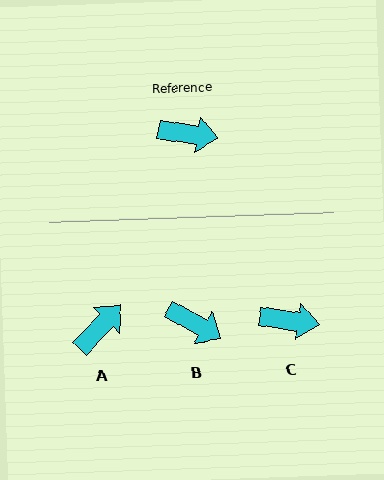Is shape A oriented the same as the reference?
No, it is off by about 55 degrees.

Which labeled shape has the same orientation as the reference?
C.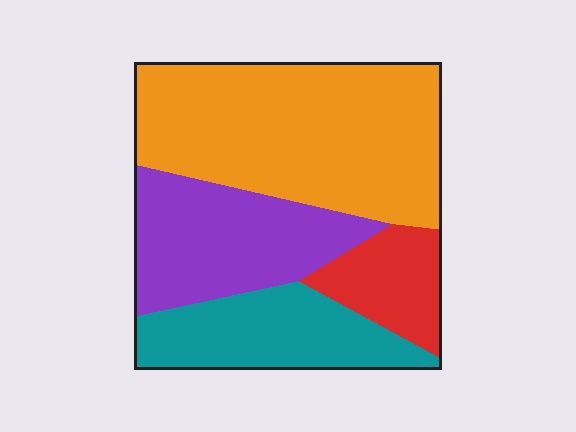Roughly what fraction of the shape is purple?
Purple covers about 25% of the shape.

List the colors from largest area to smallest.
From largest to smallest: orange, purple, teal, red.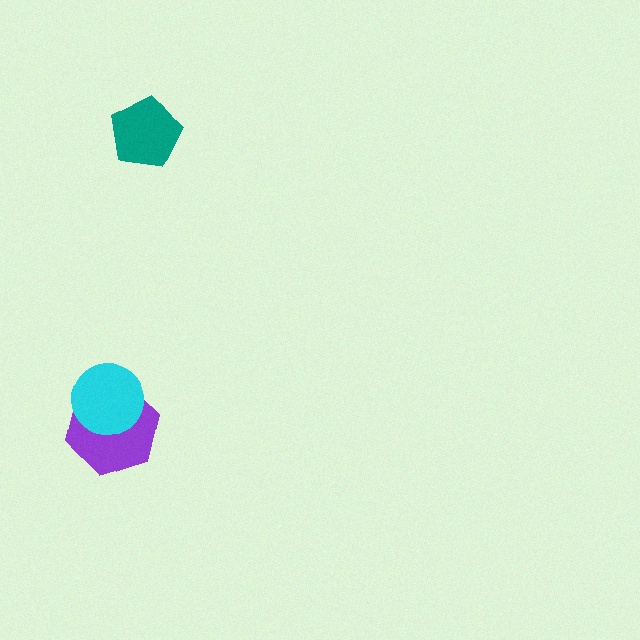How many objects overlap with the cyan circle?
1 object overlaps with the cyan circle.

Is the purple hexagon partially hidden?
Yes, it is partially covered by another shape.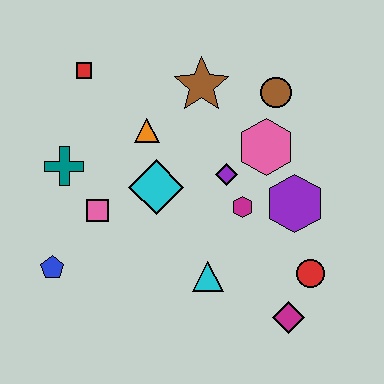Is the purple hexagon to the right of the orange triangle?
Yes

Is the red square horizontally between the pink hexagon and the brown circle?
No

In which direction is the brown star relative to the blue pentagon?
The brown star is above the blue pentagon.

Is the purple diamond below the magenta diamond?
No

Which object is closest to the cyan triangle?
The magenta hexagon is closest to the cyan triangle.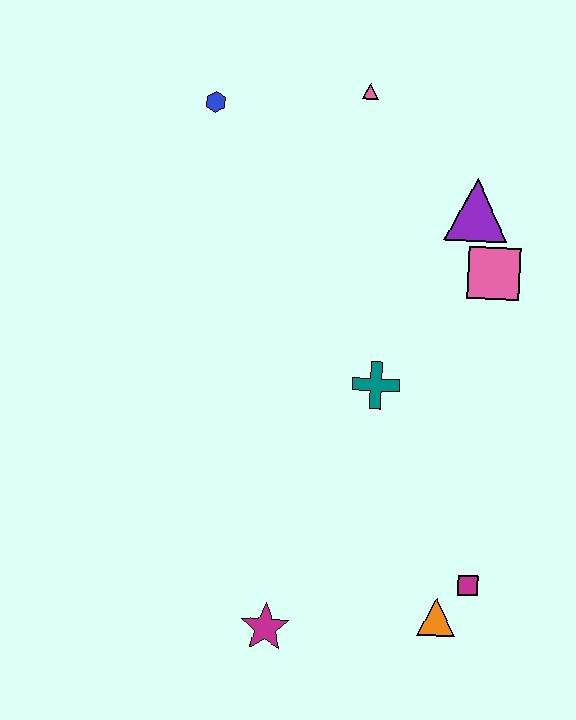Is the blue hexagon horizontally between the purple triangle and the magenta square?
No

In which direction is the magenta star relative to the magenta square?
The magenta star is to the left of the magenta square.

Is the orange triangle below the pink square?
Yes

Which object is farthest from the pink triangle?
The magenta star is farthest from the pink triangle.